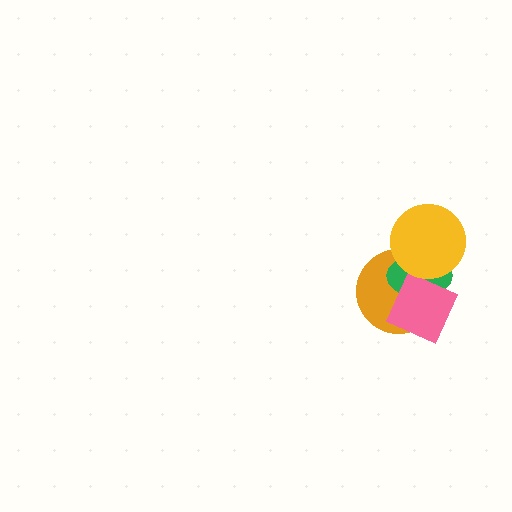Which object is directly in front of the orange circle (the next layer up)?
The green ellipse is directly in front of the orange circle.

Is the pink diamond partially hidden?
Yes, it is partially covered by another shape.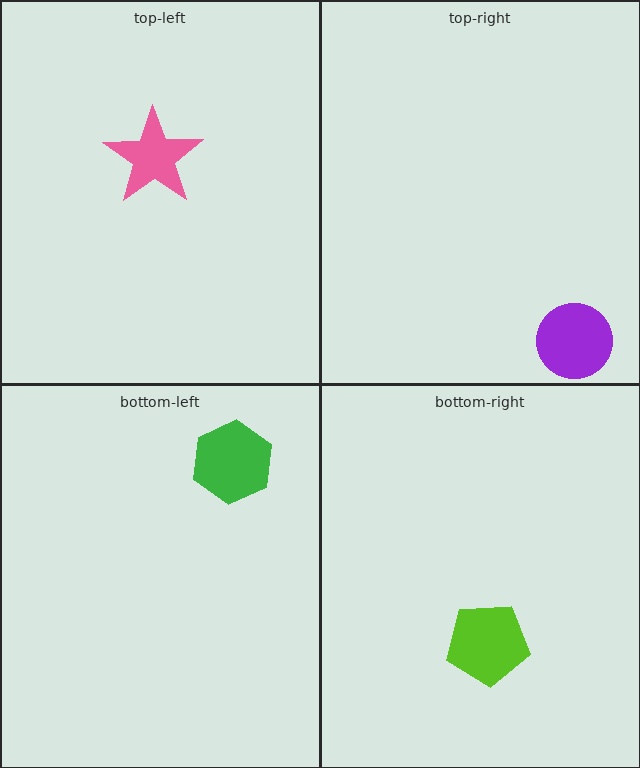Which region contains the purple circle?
The top-right region.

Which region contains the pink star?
The top-left region.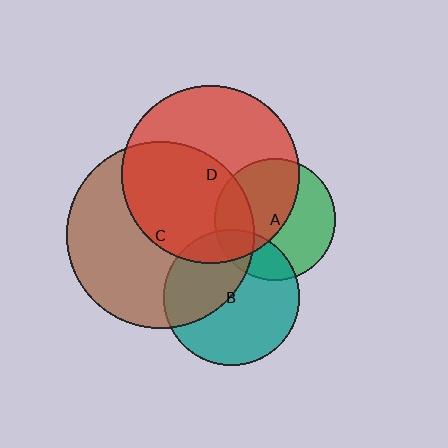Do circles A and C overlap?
Yes.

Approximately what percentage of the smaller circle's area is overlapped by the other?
Approximately 20%.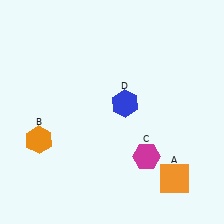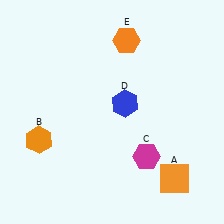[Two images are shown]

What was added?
An orange hexagon (E) was added in Image 2.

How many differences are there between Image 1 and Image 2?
There is 1 difference between the two images.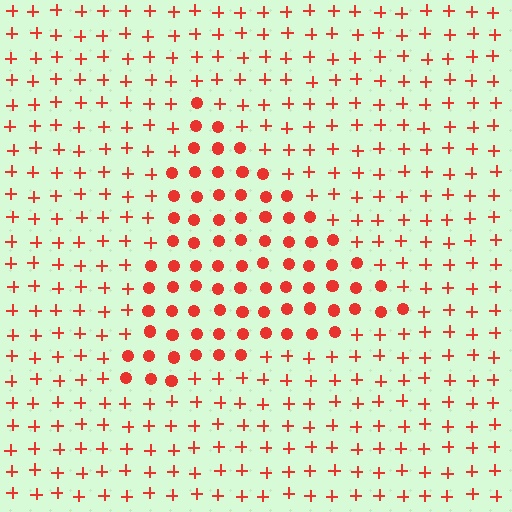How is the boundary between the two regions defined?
The boundary is defined by a change in element shape: circles inside vs. plus signs outside. All elements share the same color and spacing.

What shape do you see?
I see a triangle.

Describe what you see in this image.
The image is filled with small red elements arranged in a uniform grid. A triangle-shaped region contains circles, while the surrounding area contains plus signs. The boundary is defined purely by the change in element shape.